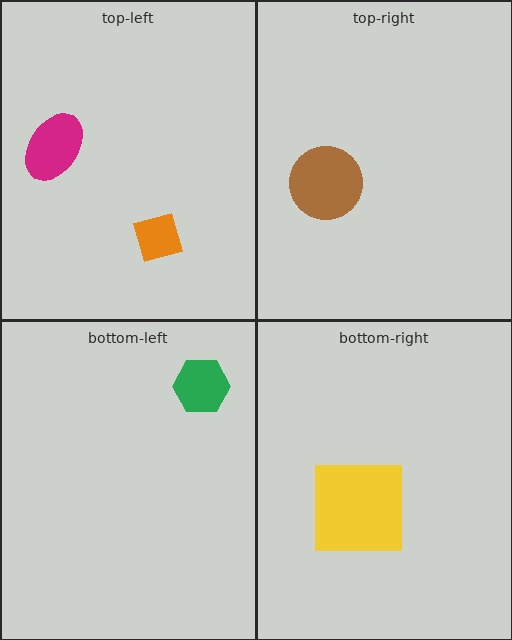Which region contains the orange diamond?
The top-left region.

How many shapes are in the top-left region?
2.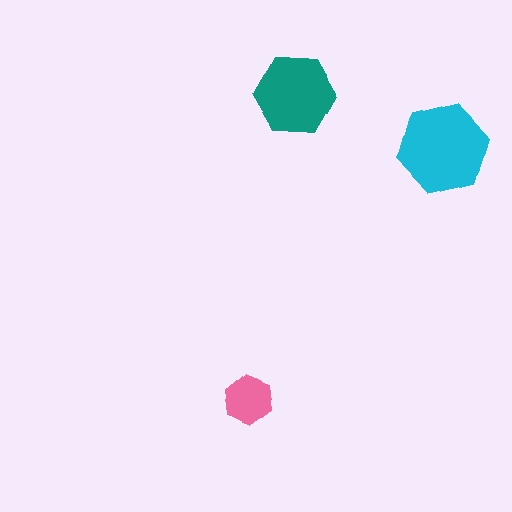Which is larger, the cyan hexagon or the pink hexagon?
The cyan one.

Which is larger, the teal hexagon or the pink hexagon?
The teal one.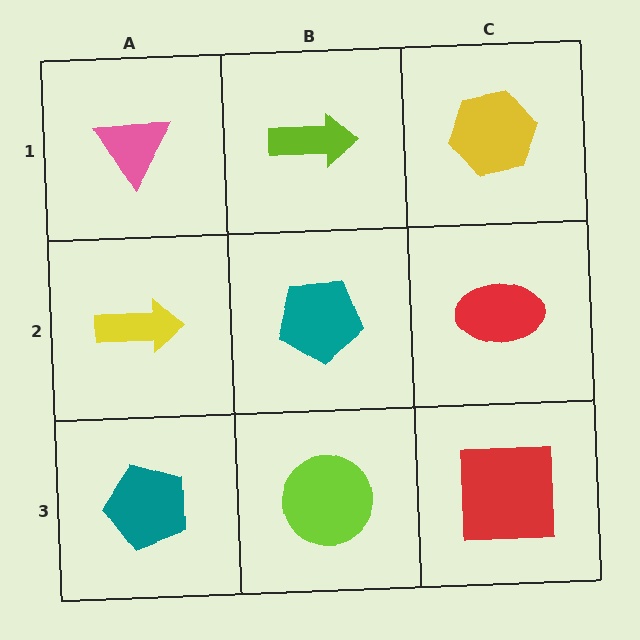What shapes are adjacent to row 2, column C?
A yellow hexagon (row 1, column C), a red square (row 3, column C), a teal pentagon (row 2, column B).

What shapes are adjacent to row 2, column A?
A pink triangle (row 1, column A), a teal pentagon (row 3, column A), a teal pentagon (row 2, column B).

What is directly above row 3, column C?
A red ellipse.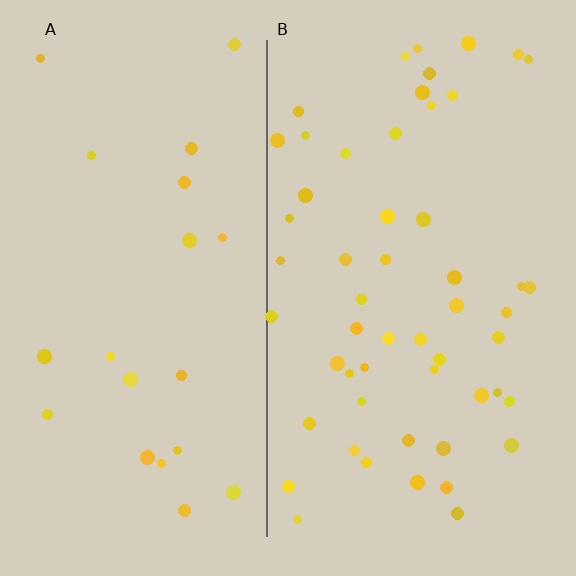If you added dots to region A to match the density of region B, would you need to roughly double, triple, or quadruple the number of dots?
Approximately triple.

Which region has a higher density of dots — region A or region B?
B (the right).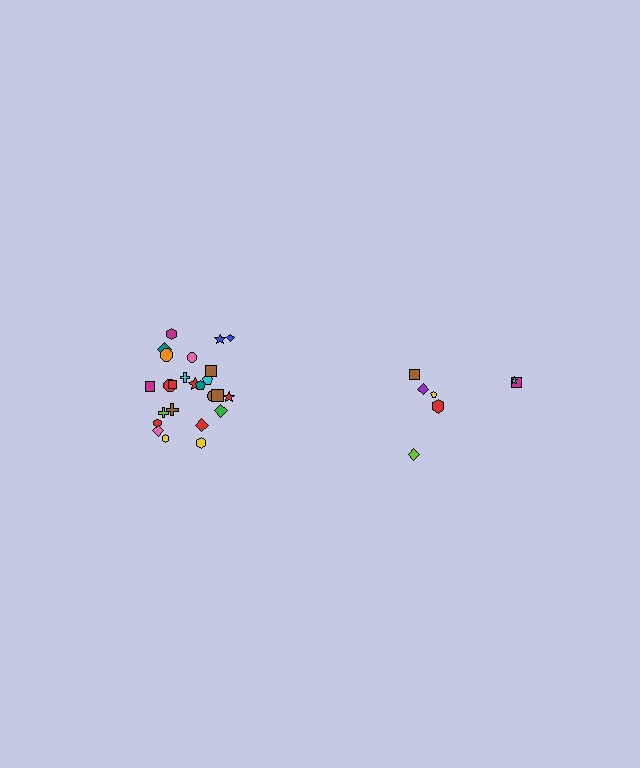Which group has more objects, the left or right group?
The left group.